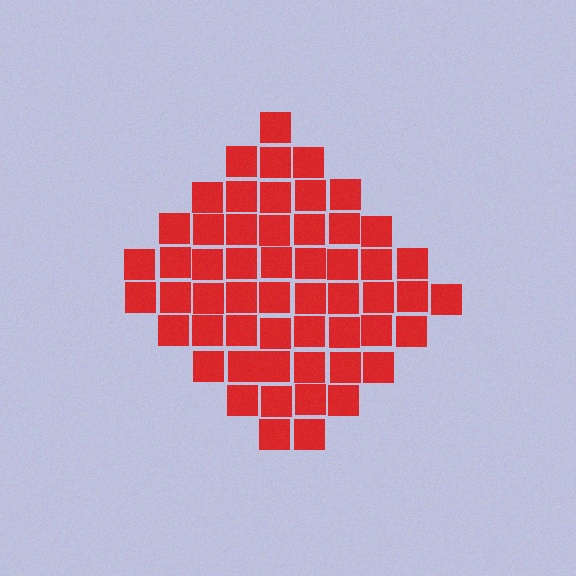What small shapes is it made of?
It is made of small squares.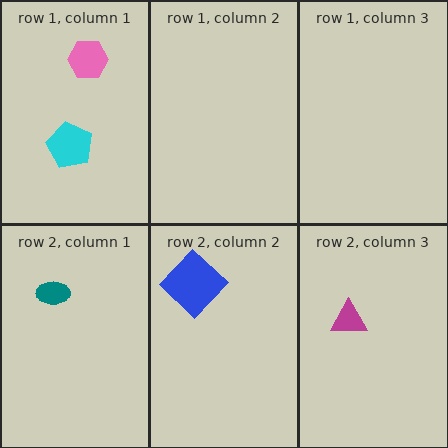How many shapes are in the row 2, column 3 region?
1.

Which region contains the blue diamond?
The row 2, column 2 region.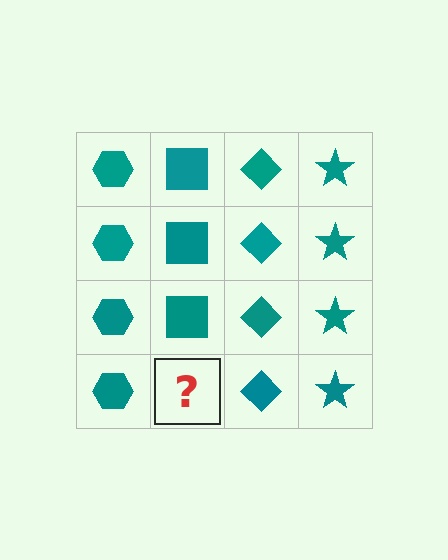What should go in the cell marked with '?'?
The missing cell should contain a teal square.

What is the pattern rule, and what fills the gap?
The rule is that each column has a consistent shape. The gap should be filled with a teal square.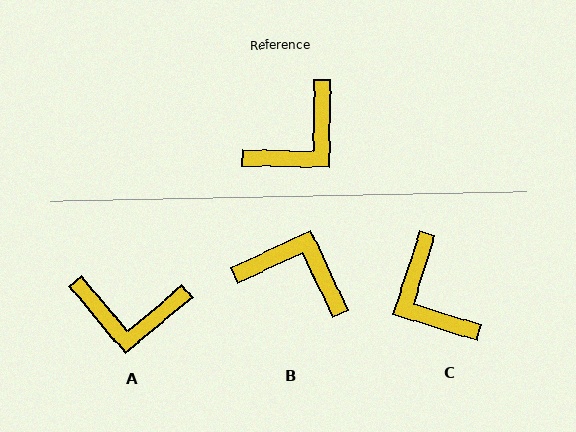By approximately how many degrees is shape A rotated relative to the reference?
Approximately 49 degrees clockwise.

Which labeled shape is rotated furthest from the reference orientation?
B, about 116 degrees away.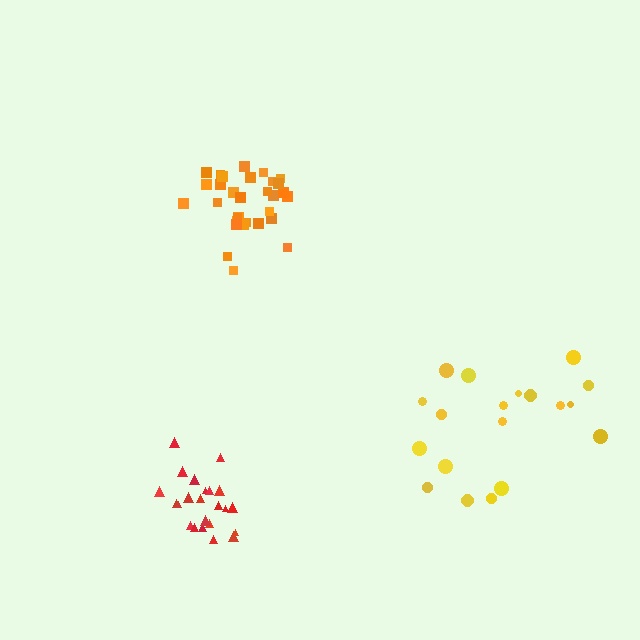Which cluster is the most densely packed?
Orange.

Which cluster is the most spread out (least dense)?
Yellow.